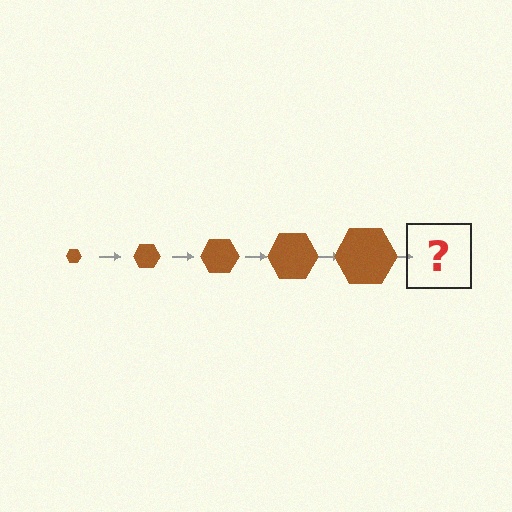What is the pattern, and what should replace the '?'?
The pattern is that the hexagon gets progressively larger each step. The '?' should be a brown hexagon, larger than the previous one.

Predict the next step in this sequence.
The next step is a brown hexagon, larger than the previous one.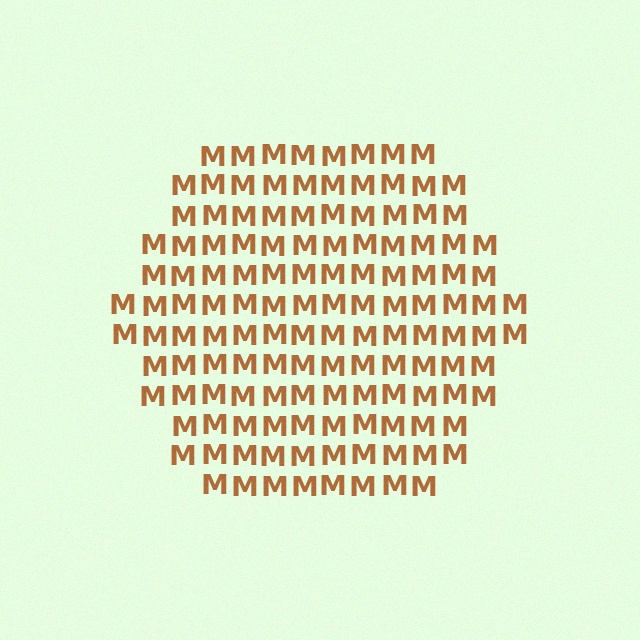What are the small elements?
The small elements are letter M's.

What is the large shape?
The large shape is a hexagon.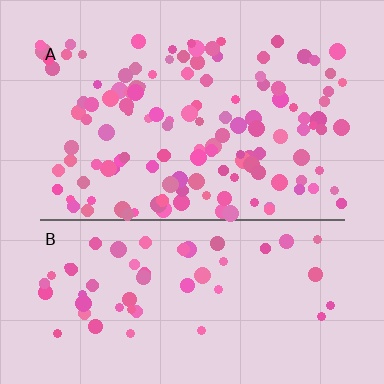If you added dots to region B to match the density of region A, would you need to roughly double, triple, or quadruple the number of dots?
Approximately double.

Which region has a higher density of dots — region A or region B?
A (the top).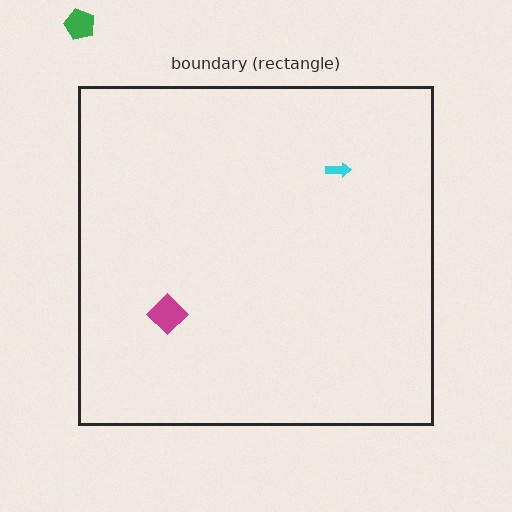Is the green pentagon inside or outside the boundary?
Outside.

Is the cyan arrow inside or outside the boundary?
Inside.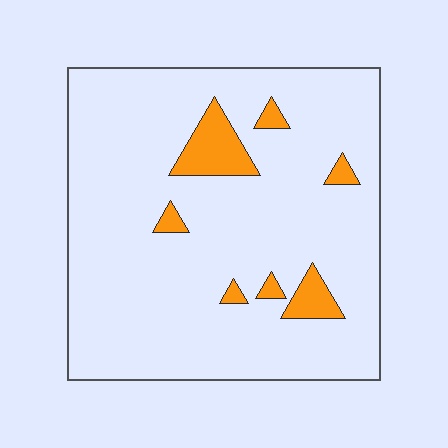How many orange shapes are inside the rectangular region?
7.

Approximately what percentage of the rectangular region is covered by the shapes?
Approximately 10%.